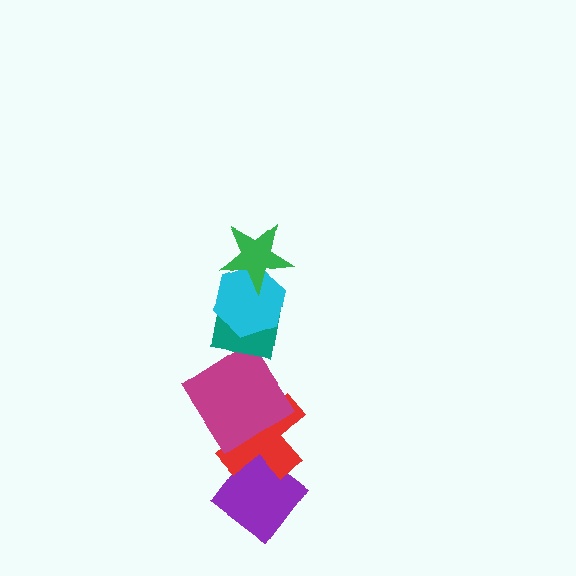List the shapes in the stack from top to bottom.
From top to bottom: the green star, the cyan hexagon, the teal square, the magenta diamond, the red cross, the purple diamond.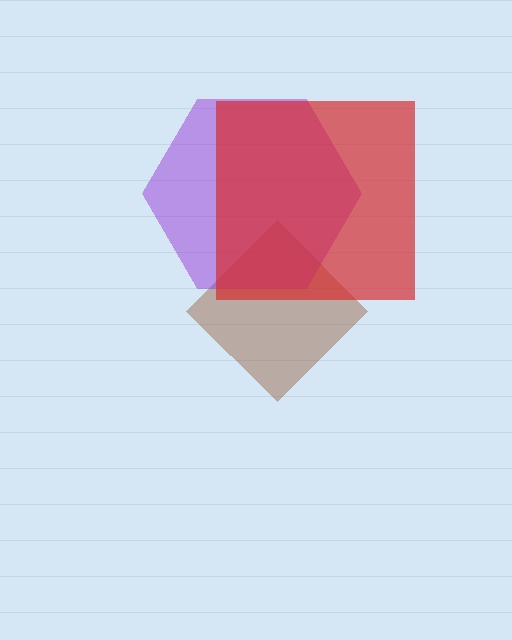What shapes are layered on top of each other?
The layered shapes are: a brown diamond, a purple hexagon, a red square.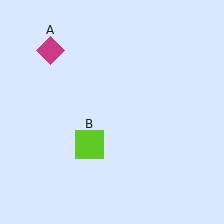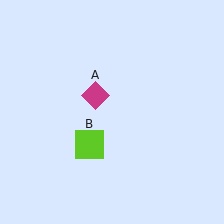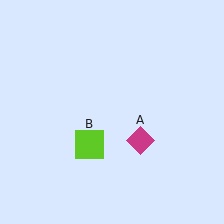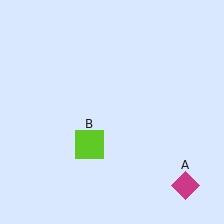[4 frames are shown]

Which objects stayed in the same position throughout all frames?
Lime square (object B) remained stationary.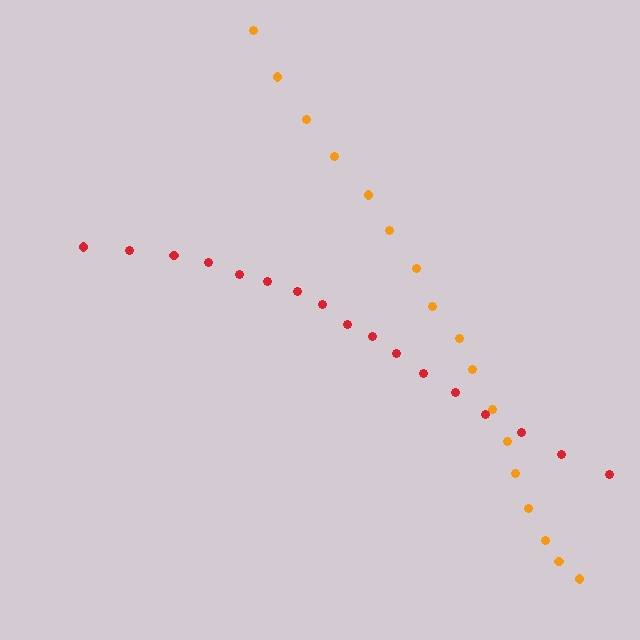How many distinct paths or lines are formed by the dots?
There are 2 distinct paths.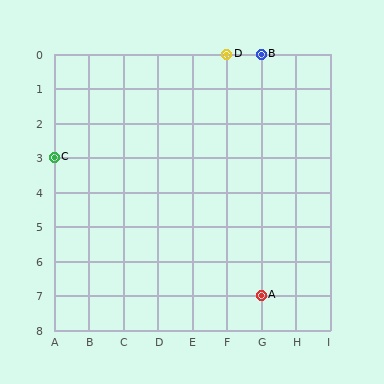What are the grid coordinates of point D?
Point D is at grid coordinates (F, 0).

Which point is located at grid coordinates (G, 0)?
Point B is at (G, 0).